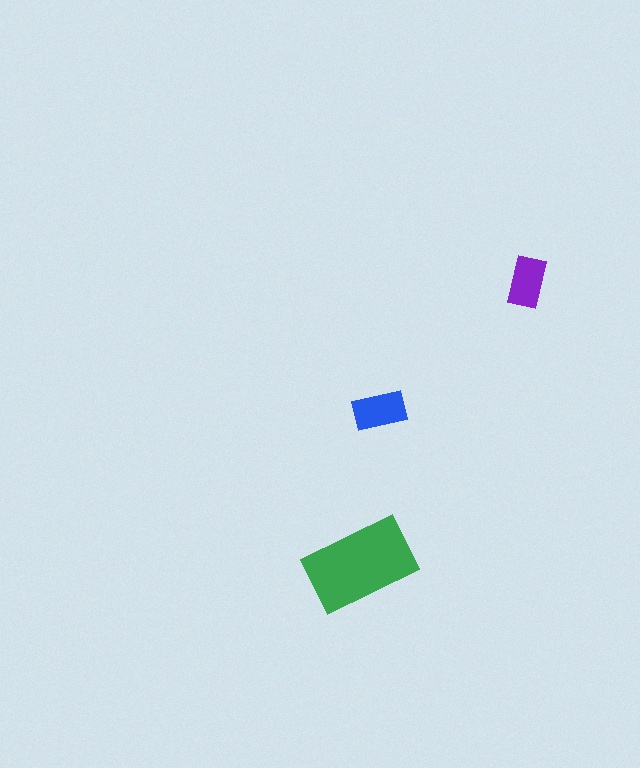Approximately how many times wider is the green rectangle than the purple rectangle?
About 2 times wider.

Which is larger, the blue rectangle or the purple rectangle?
The blue one.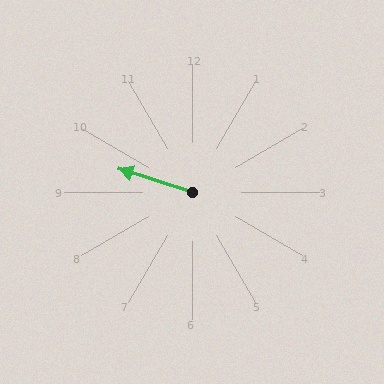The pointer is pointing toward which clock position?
Roughly 10 o'clock.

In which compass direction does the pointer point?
West.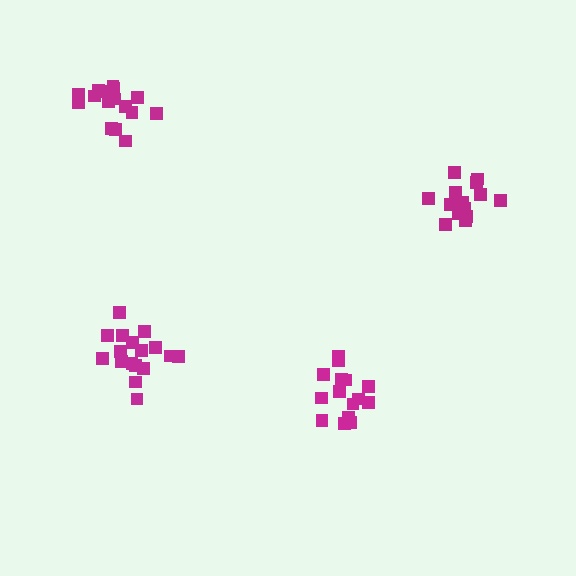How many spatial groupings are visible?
There are 4 spatial groupings.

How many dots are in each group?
Group 1: 14 dots, Group 2: 15 dots, Group 3: 17 dots, Group 4: 17 dots (63 total).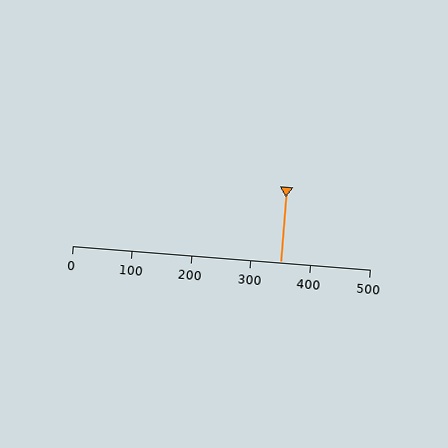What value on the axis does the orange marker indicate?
The marker indicates approximately 350.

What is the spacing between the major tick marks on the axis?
The major ticks are spaced 100 apart.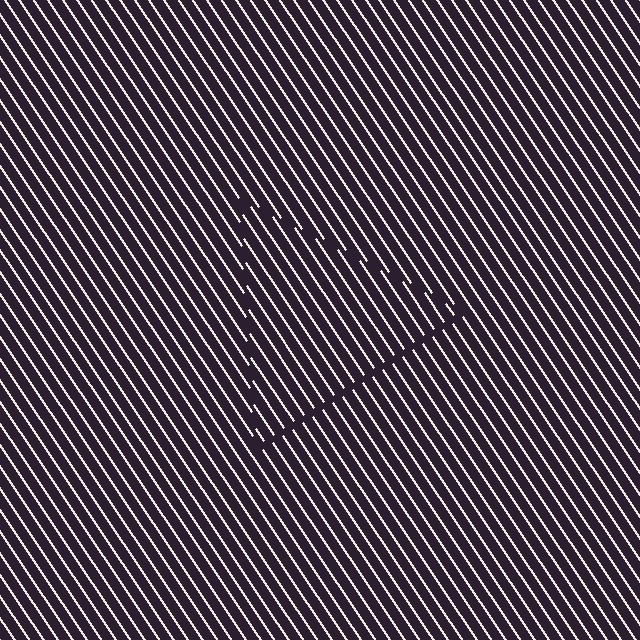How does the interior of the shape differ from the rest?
The interior of the shape contains the same grating, shifted by half a period — the contour is defined by the phase discontinuity where line-ends from the inner and outer gratings abut.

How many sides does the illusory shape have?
3 sides — the line-ends trace a triangle.